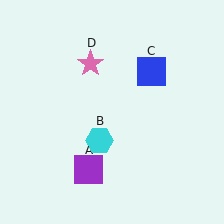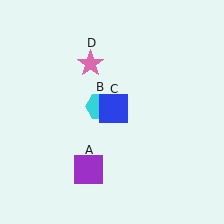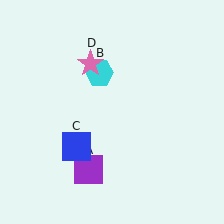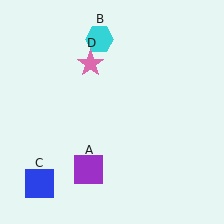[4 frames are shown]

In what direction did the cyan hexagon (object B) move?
The cyan hexagon (object B) moved up.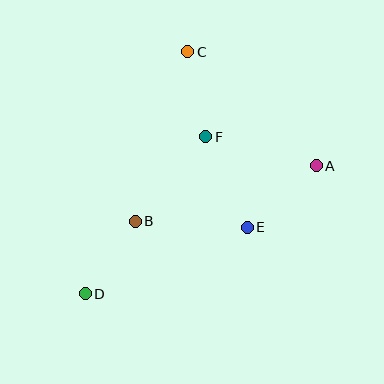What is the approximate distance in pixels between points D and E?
The distance between D and E is approximately 175 pixels.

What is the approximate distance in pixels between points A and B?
The distance between A and B is approximately 190 pixels.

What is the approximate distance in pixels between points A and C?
The distance between A and C is approximately 172 pixels.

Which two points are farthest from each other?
Points A and D are farthest from each other.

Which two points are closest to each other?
Points C and F are closest to each other.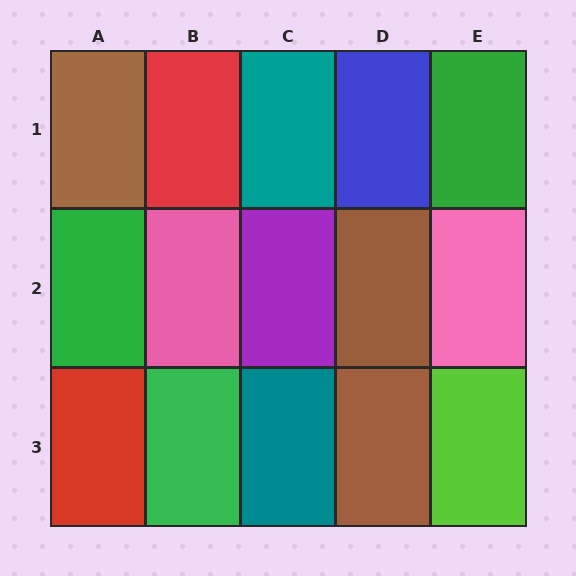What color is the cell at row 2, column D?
Brown.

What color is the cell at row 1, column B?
Red.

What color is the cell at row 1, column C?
Teal.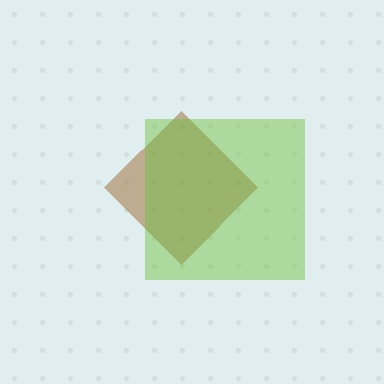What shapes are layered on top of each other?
The layered shapes are: a brown diamond, a lime square.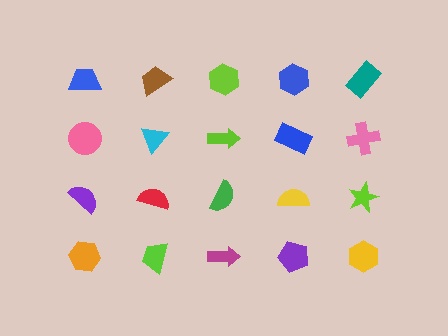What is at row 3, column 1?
A purple semicircle.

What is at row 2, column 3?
A lime arrow.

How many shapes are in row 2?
5 shapes.